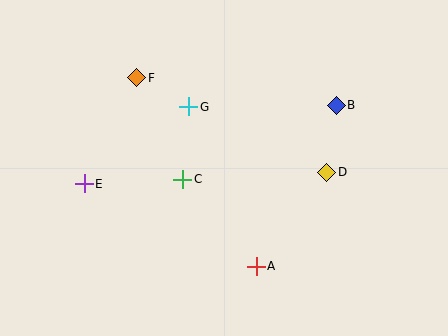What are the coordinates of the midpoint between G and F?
The midpoint between G and F is at (163, 92).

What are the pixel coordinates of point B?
Point B is at (336, 105).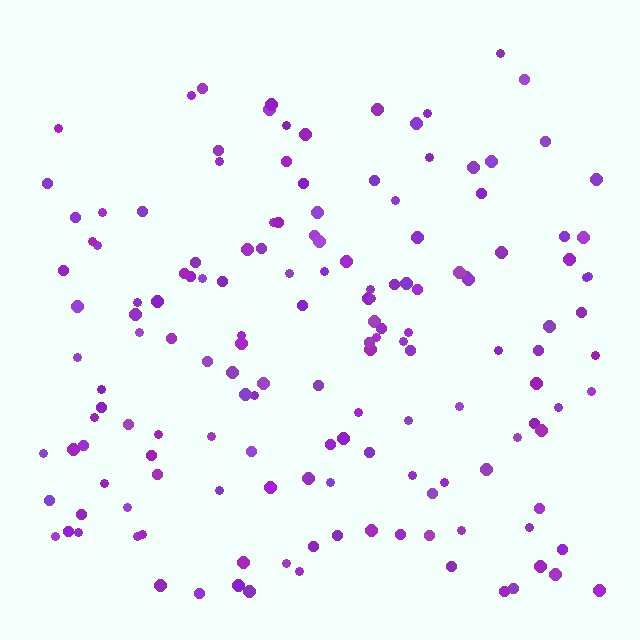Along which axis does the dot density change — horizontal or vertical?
Vertical.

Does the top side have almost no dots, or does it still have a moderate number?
Still a moderate number, just noticeably fewer than the bottom.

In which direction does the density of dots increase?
From top to bottom, with the bottom side densest.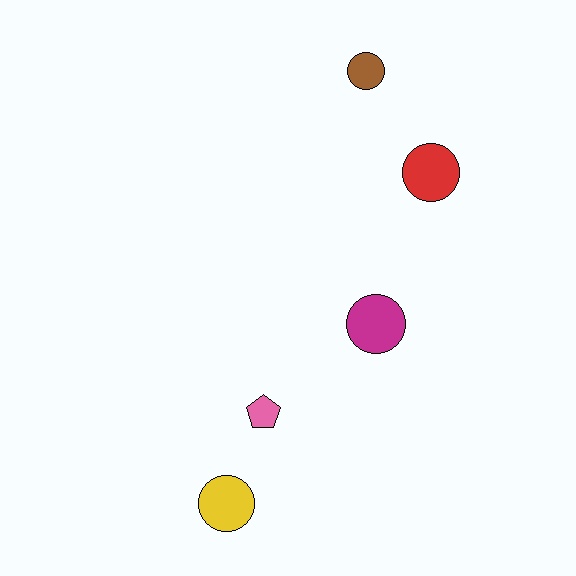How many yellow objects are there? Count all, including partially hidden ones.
There is 1 yellow object.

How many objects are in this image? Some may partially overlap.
There are 5 objects.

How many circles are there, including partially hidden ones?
There are 4 circles.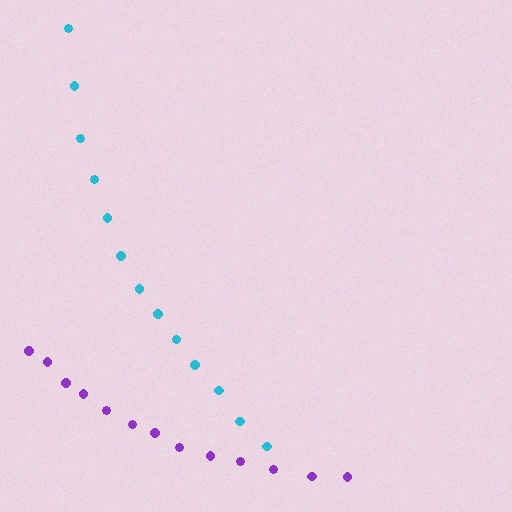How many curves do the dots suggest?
There are 2 distinct paths.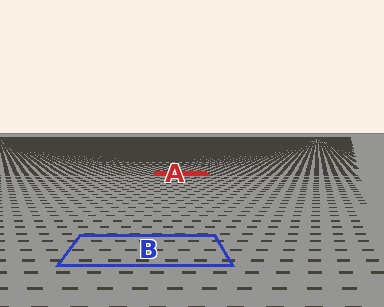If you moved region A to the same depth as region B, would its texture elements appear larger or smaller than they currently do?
They would appear larger. At a closer depth, the same texture elements are projected at a bigger on-screen size.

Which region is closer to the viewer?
Region B is closer. The texture elements there are larger and more spread out.